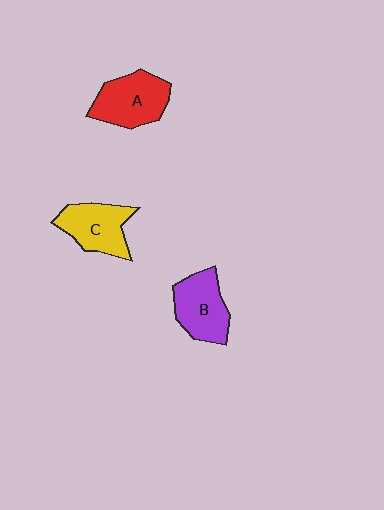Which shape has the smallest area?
Shape C (yellow).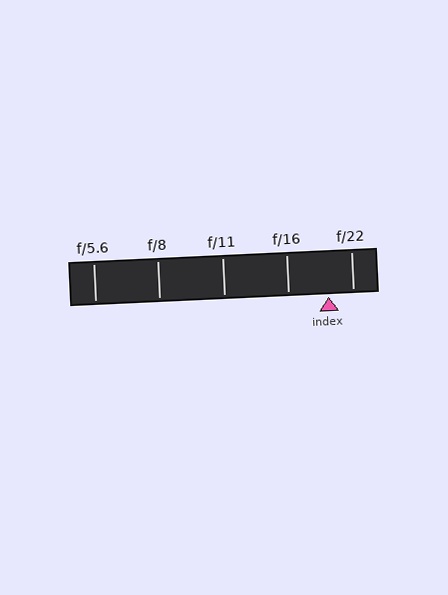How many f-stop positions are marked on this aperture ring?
There are 5 f-stop positions marked.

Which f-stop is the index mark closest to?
The index mark is closest to f/22.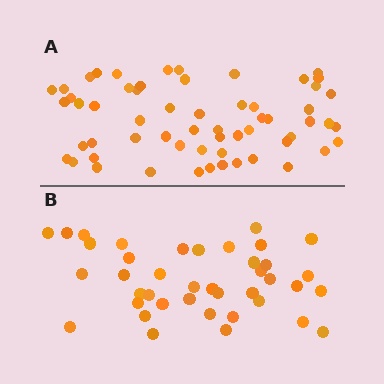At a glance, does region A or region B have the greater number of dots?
Region A (the top region) has more dots.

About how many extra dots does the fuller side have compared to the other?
Region A has approximately 20 more dots than region B.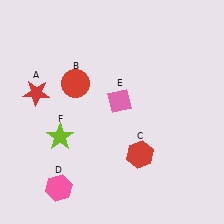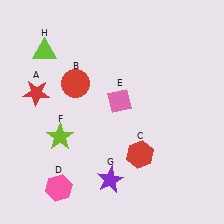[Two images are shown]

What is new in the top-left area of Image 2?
A lime triangle (H) was added in the top-left area of Image 2.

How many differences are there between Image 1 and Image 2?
There are 2 differences between the two images.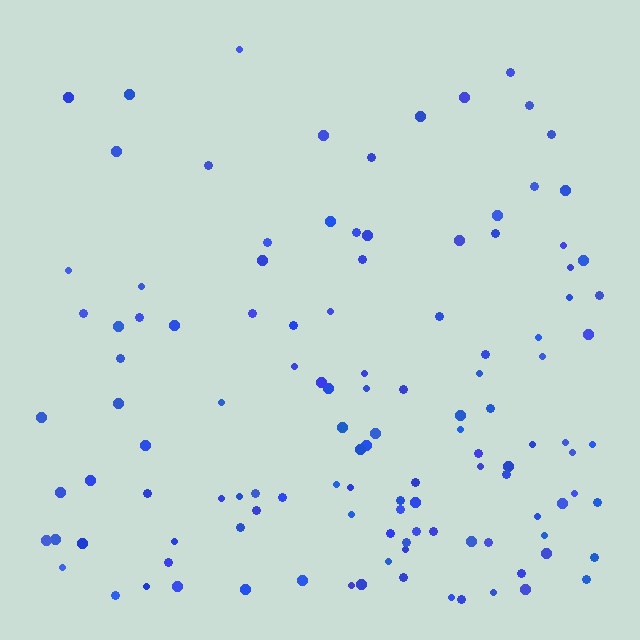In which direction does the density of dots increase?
From top to bottom, with the bottom side densest.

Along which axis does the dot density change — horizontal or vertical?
Vertical.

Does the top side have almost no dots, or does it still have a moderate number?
Still a moderate number, just noticeably fewer than the bottom.